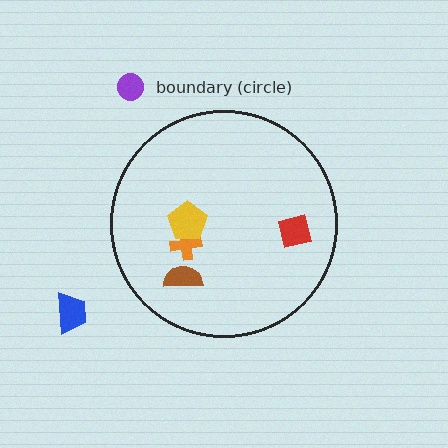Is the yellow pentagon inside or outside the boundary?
Inside.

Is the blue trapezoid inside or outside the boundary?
Outside.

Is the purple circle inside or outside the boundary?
Outside.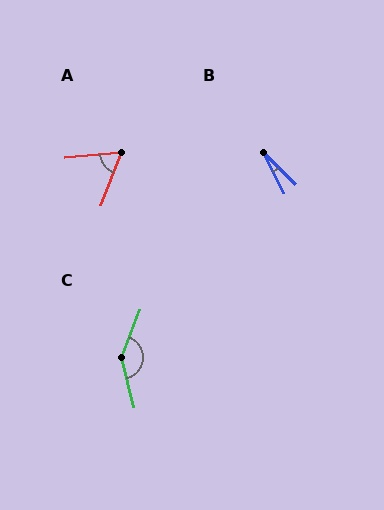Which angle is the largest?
C, at approximately 145 degrees.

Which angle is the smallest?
B, at approximately 18 degrees.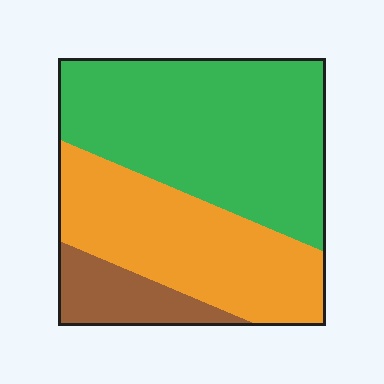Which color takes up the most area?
Green, at roughly 50%.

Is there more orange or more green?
Green.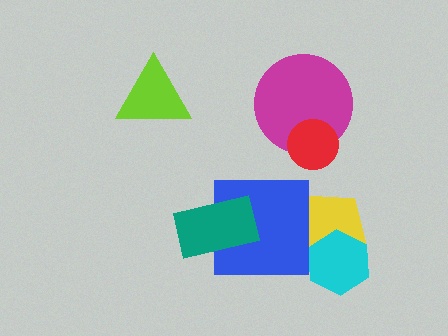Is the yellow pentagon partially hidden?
Yes, it is partially covered by another shape.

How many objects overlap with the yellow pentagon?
2 objects overlap with the yellow pentagon.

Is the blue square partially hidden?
Yes, it is partially covered by another shape.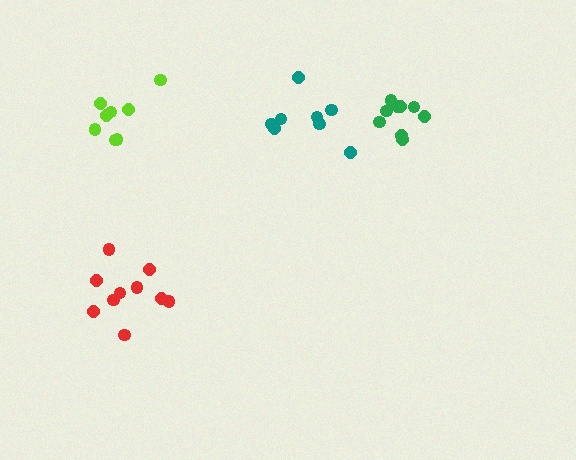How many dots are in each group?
Group 1: 8 dots, Group 2: 10 dots, Group 3: 8 dots, Group 4: 9 dots (35 total).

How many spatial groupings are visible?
There are 4 spatial groupings.